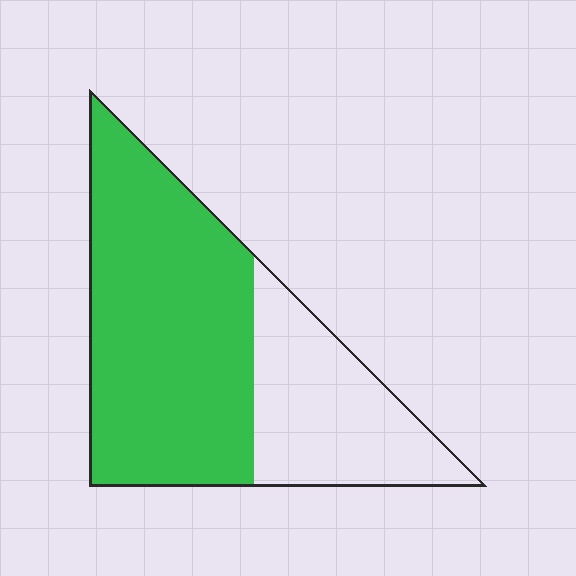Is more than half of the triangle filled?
Yes.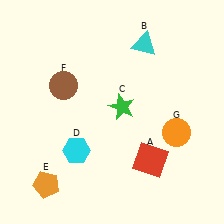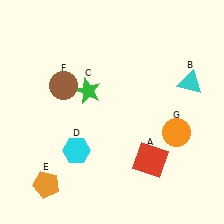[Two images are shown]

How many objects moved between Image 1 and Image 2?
2 objects moved between the two images.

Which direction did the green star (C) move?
The green star (C) moved left.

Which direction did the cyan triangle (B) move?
The cyan triangle (B) moved right.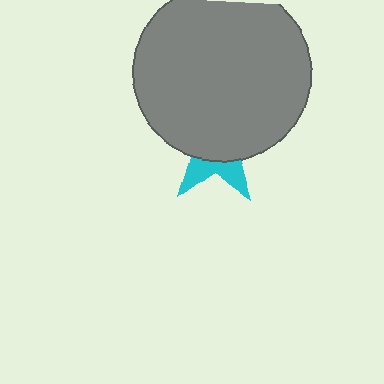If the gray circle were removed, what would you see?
You would see the complete cyan star.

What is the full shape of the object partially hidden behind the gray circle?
The partially hidden object is a cyan star.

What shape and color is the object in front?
The object in front is a gray circle.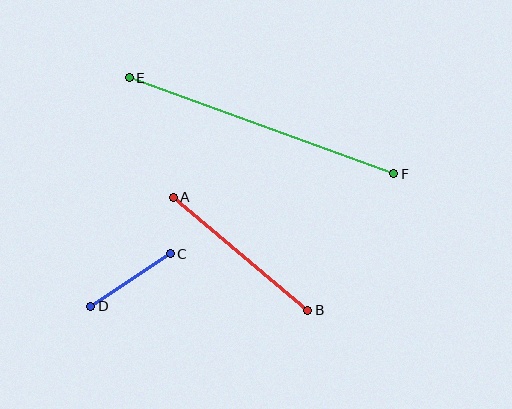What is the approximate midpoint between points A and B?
The midpoint is at approximately (240, 254) pixels.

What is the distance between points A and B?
The distance is approximately 176 pixels.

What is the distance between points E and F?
The distance is approximately 282 pixels.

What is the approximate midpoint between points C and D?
The midpoint is at approximately (130, 280) pixels.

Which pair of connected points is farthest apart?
Points E and F are farthest apart.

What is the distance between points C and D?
The distance is approximately 95 pixels.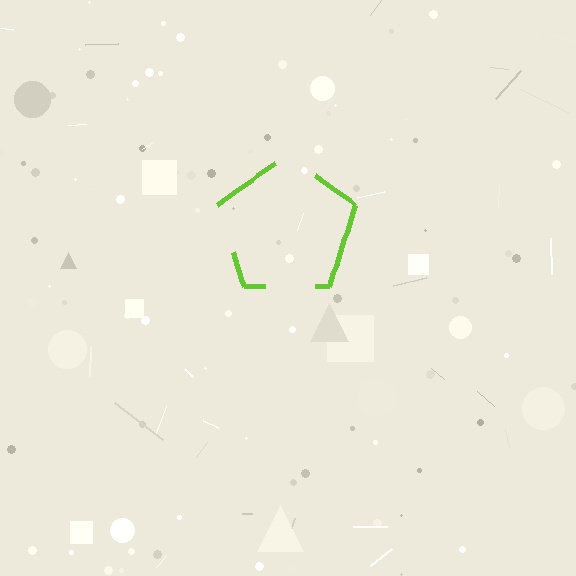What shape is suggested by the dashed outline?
The dashed outline suggests a pentagon.